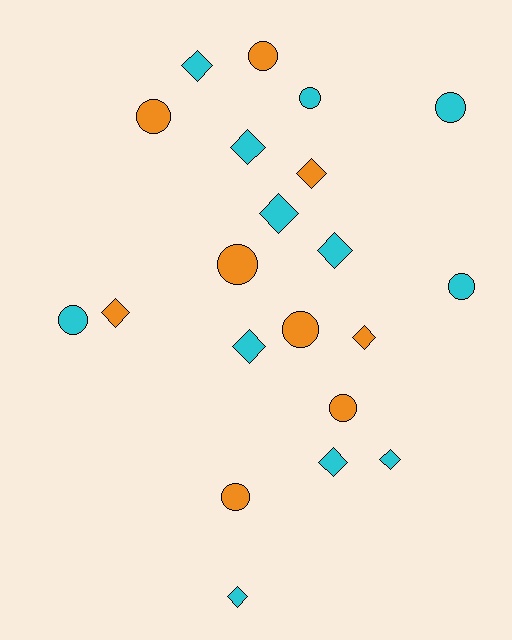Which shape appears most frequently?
Diamond, with 11 objects.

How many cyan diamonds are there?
There are 8 cyan diamonds.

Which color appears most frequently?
Cyan, with 12 objects.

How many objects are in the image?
There are 21 objects.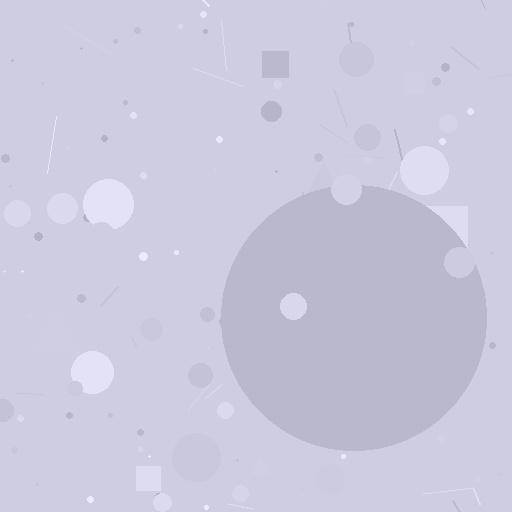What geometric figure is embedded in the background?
A circle is embedded in the background.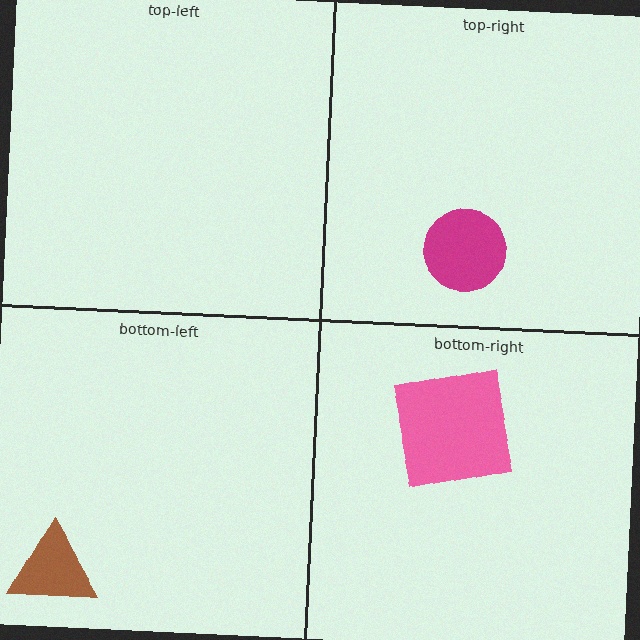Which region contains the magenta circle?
The top-right region.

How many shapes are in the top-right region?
1.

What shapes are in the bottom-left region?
The brown triangle.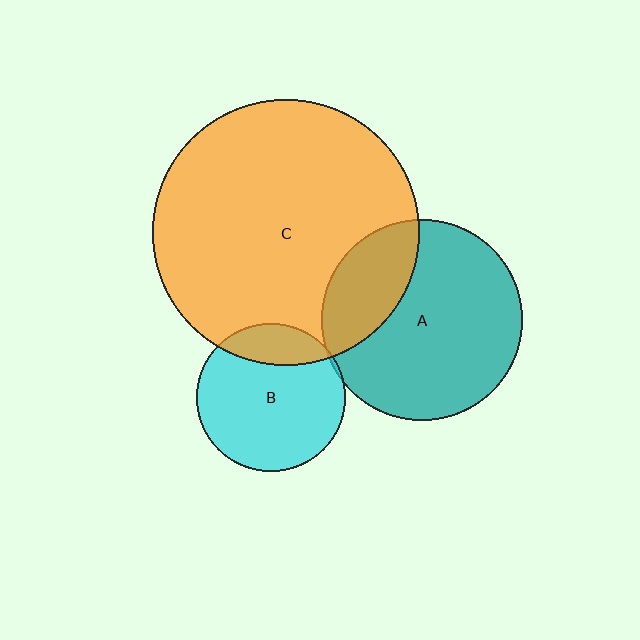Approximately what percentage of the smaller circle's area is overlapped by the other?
Approximately 20%.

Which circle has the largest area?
Circle C (orange).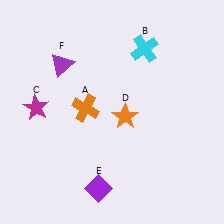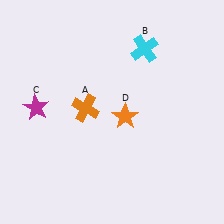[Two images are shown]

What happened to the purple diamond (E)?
The purple diamond (E) was removed in Image 2. It was in the bottom-left area of Image 1.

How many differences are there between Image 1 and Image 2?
There are 2 differences between the two images.